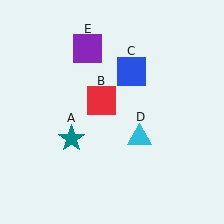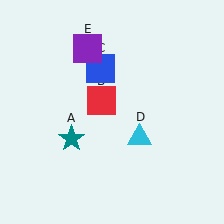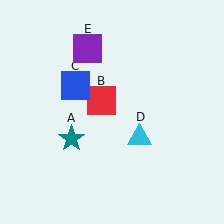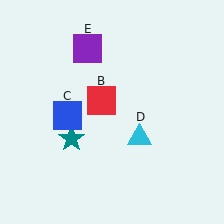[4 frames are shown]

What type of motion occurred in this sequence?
The blue square (object C) rotated counterclockwise around the center of the scene.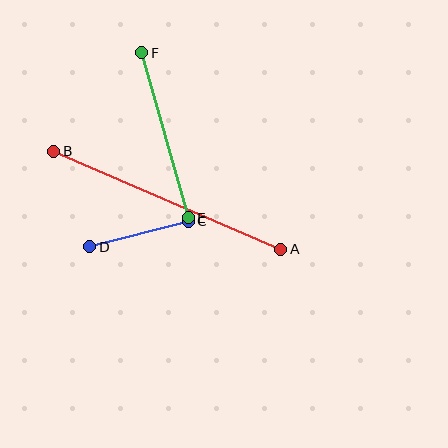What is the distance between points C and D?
The distance is approximately 102 pixels.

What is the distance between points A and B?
The distance is approximately 247 pixels.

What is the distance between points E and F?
The distance is approximately 171 pixels.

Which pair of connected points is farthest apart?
Points A and B are farthest apart.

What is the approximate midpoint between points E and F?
The midpoint is at approximately (165, 135) pixels.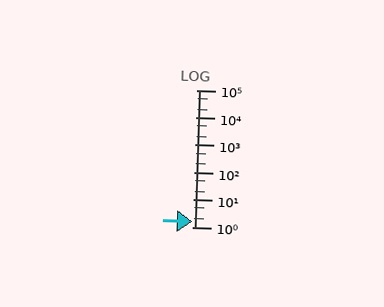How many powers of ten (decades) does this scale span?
The scale spans 5 decades, from 1 to 100000.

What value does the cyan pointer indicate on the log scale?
The pointer indicates approximately 1.6.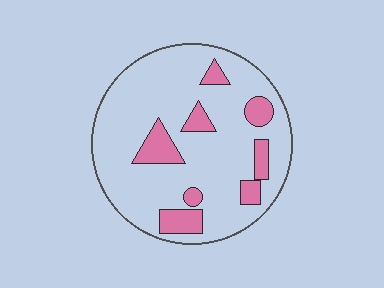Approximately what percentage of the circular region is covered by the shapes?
Approximately 20%.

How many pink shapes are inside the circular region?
8.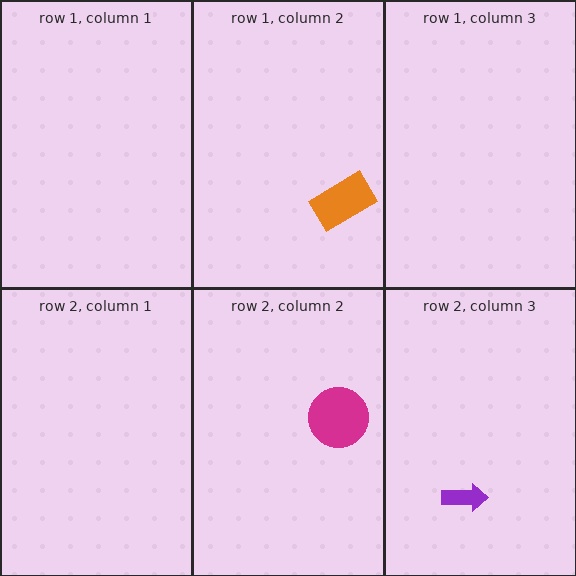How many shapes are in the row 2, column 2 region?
1.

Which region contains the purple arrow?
The row 2, column 3 region.